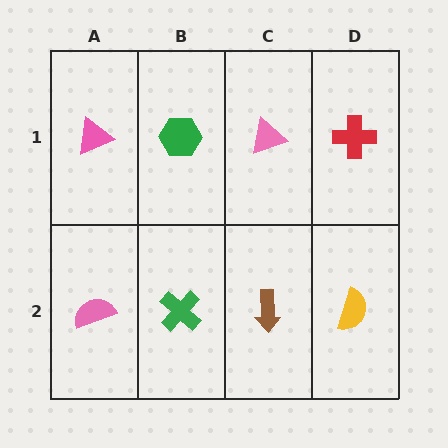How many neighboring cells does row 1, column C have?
3.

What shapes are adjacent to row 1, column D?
A yellow semicircle (row 2, column D), a pink triangle (row 1, column C).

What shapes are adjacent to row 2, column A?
A pink triangle (row 1, column A), a green cross (row 2, column B).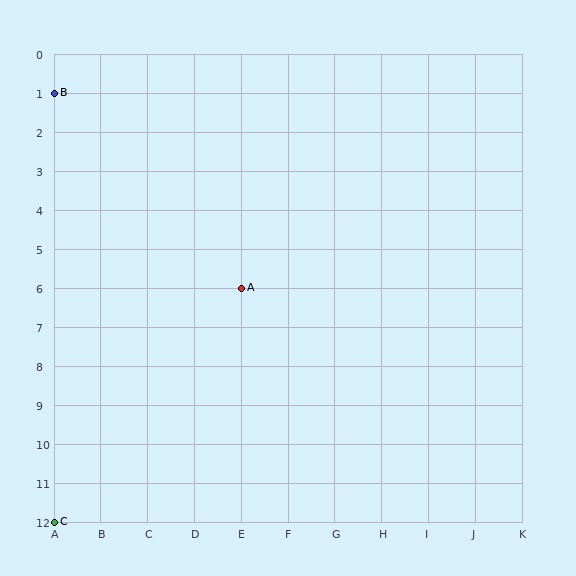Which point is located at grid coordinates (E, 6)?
Point A is at (E, 6).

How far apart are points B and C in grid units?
Points B and C are 11 rows apart.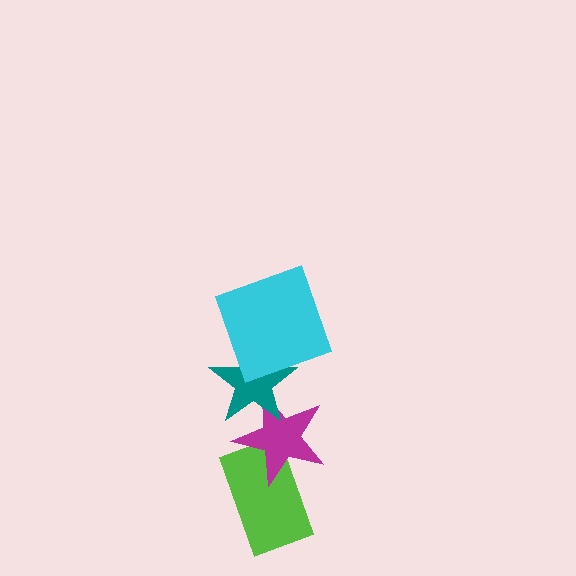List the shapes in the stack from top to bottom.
From top to bottom: the cyan square, the teal star, the magenta star, the lime rectangle.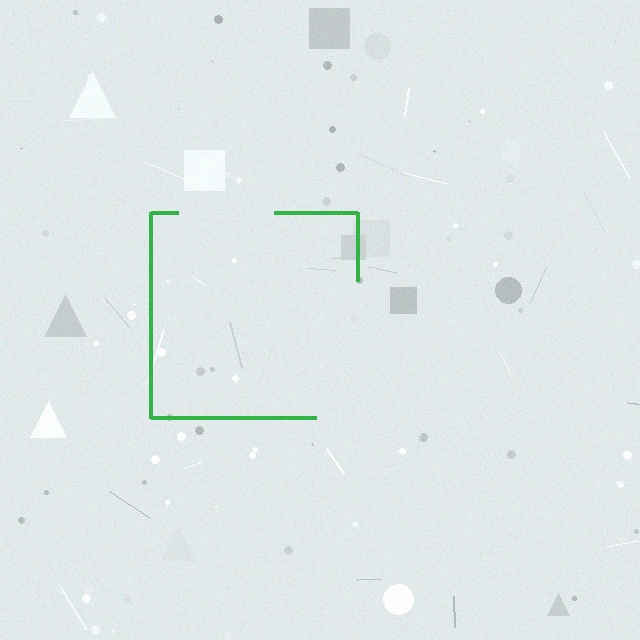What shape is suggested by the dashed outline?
The dashed outline suggests a square.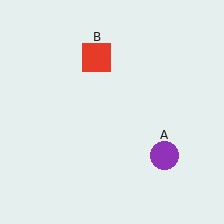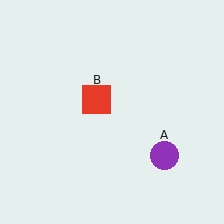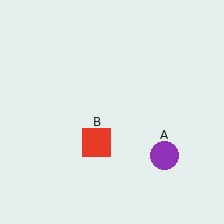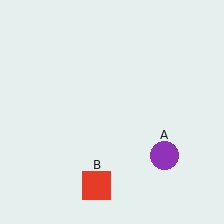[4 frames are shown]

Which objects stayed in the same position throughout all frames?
Purple circle (object A) remained stationary.